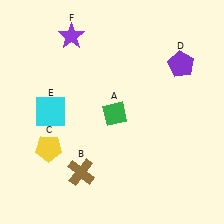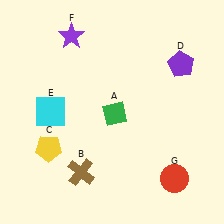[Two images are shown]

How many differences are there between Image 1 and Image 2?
There is 1 difference between the two images.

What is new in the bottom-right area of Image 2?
A red circle (G) was added in the bottom-right area of Image 2.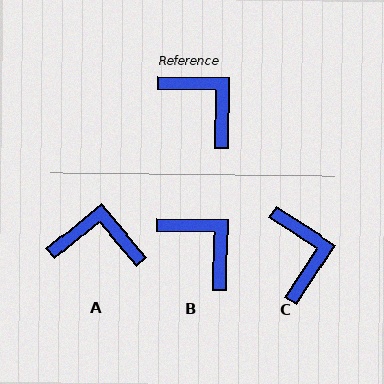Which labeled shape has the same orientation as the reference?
B.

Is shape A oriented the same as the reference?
No, it is off by about 41 degrees.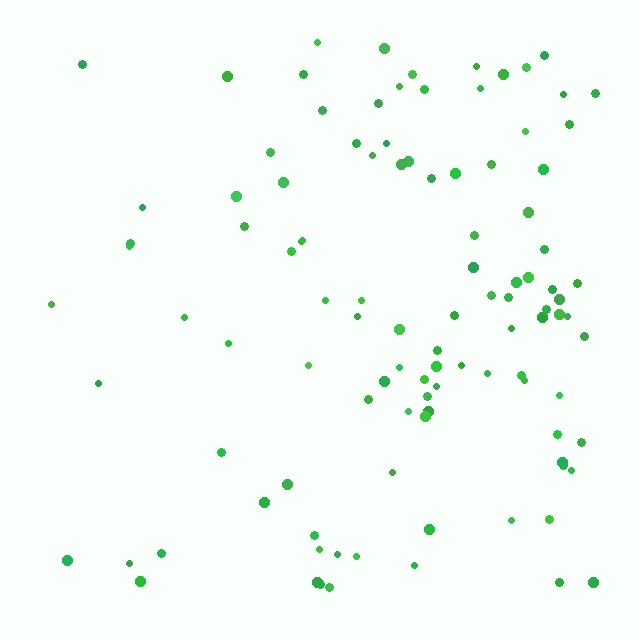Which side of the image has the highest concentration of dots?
The right.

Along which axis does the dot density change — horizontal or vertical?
Horizontal.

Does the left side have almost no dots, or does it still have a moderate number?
Still a moderate number, just noticeably fewer than the right.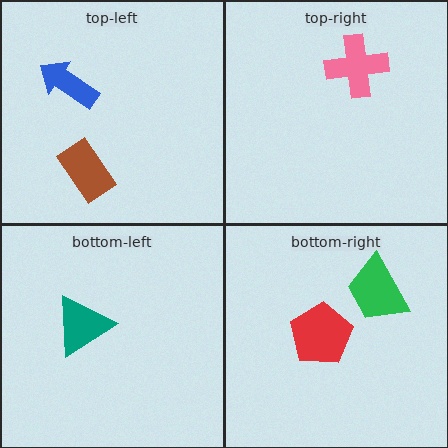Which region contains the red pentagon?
The bottom-right region.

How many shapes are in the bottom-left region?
1.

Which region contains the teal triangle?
The bottom-left region.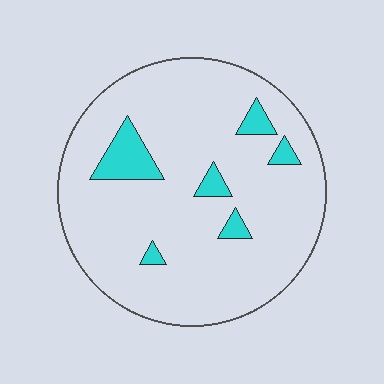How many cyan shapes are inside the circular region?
6.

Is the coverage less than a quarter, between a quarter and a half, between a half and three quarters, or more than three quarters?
Less than a quarter.